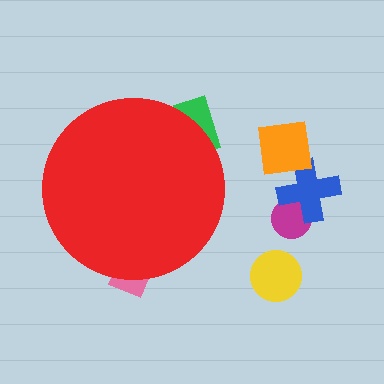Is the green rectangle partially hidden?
Yes, the green rectangle is partially hidden behind the red circle.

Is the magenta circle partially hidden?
No, the magenta circle is fully visible.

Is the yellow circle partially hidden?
No, the yellow circle is fully visible.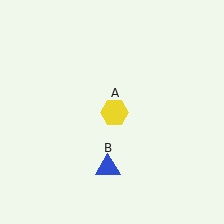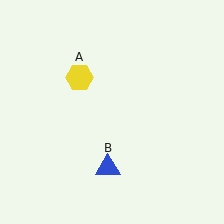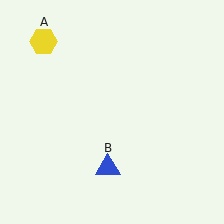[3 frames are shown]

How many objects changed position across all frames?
1 object changed position: yellow hexagon (object A).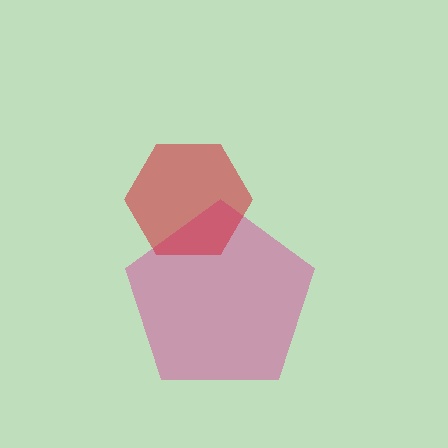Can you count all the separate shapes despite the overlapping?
Yes, there are 2 separate shapes.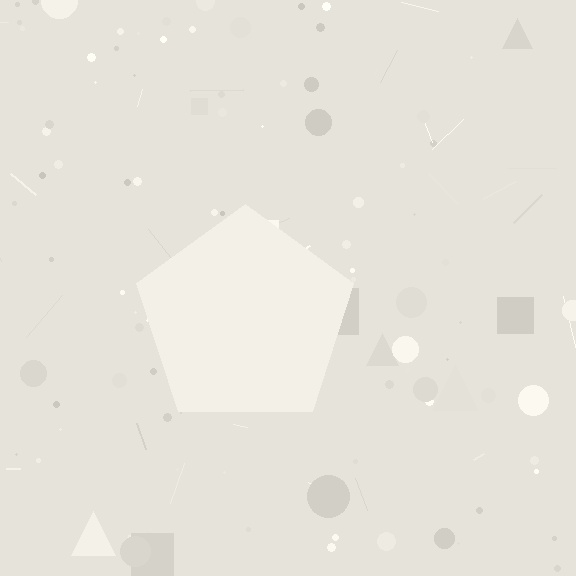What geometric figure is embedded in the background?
A pentagon is embedded in the background.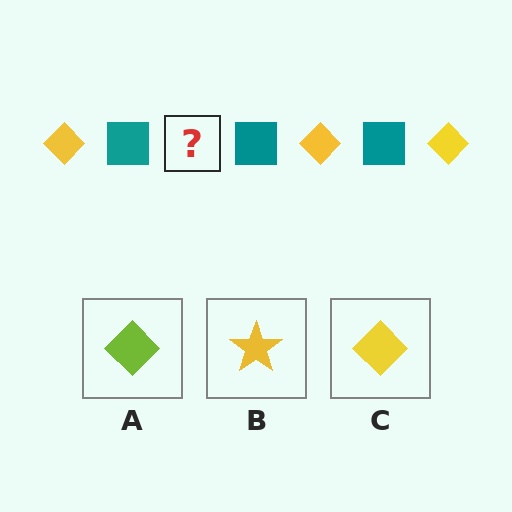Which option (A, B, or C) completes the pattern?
C.